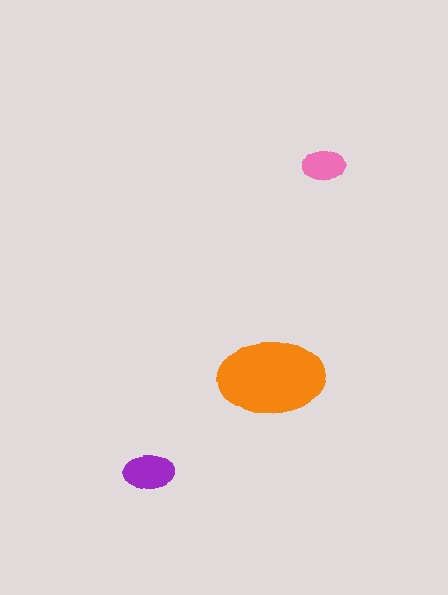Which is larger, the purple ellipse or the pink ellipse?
The purple one.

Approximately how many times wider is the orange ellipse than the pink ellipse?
About 2.5 times wider.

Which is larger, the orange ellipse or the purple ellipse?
The orange one.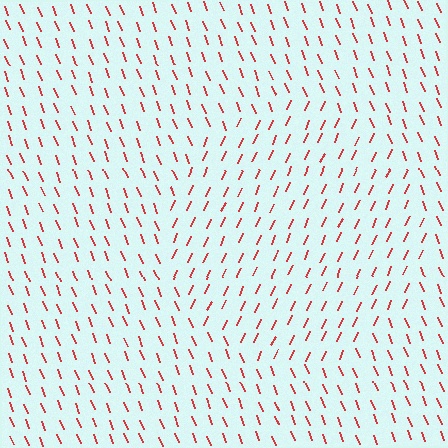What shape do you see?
I see a circle.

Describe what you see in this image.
The image is filled with small red line segments. A circle region in the image has lines oriented differently from the surrounding lines, creating a visible texture boundary.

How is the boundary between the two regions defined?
The boundary is defined purely by a change in line orientation (approximately 45 degrees difference). All lines are the same color and thickness.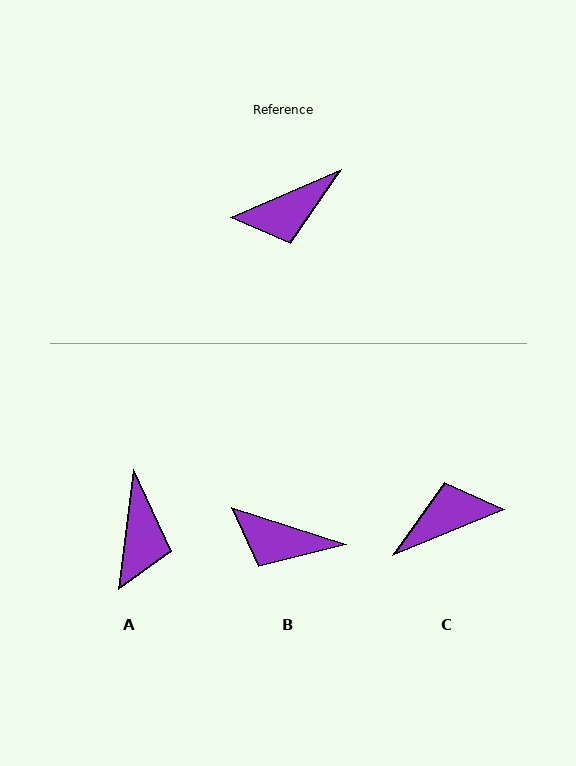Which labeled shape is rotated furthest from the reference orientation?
C, about 180 degrees away.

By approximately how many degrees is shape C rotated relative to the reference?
Approximately 180 degrees counter-clockwise.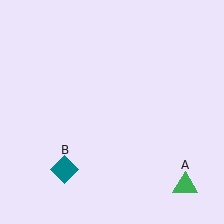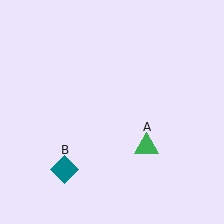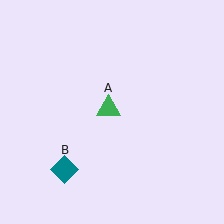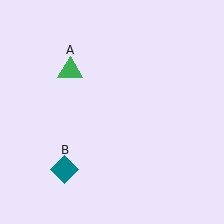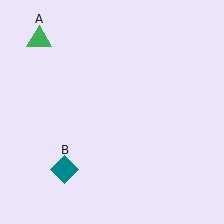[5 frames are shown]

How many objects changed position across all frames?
1 object changed position: green triangle (object A).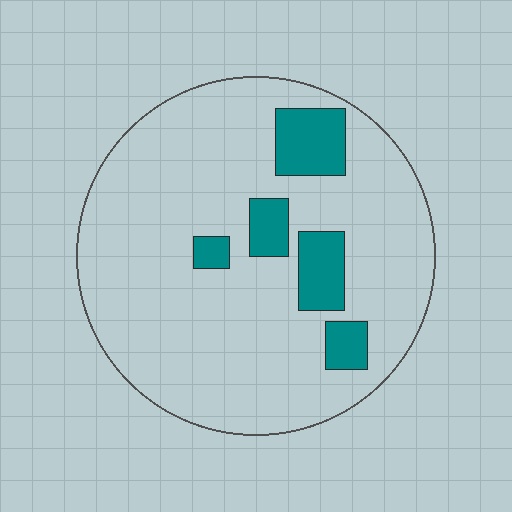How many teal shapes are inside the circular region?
5.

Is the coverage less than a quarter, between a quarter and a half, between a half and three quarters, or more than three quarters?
Less than a quarter.